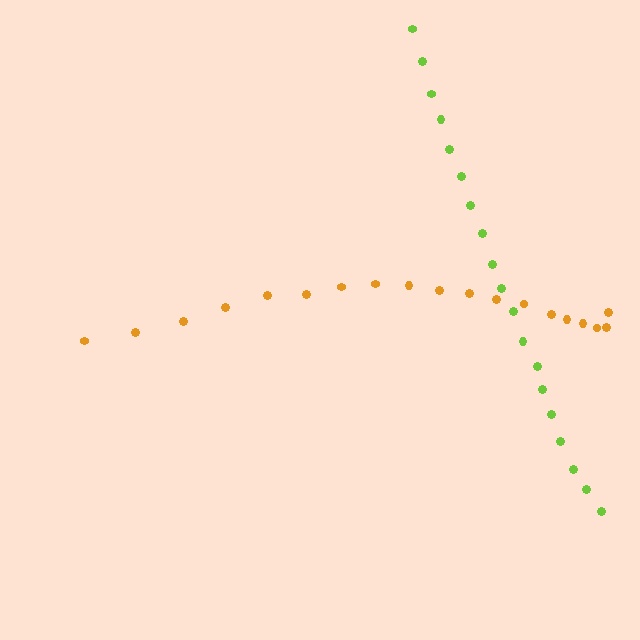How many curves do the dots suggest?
There are 2 distinct paths.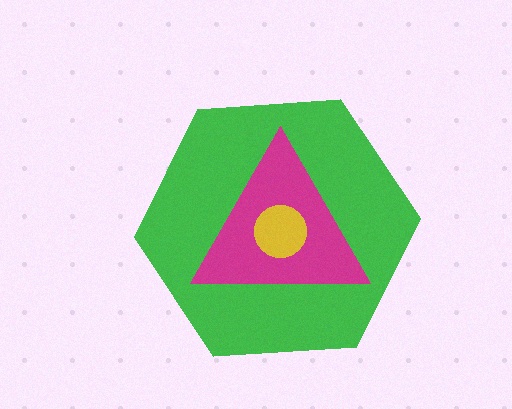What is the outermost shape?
The green hexagon.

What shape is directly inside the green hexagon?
The magenta triangle.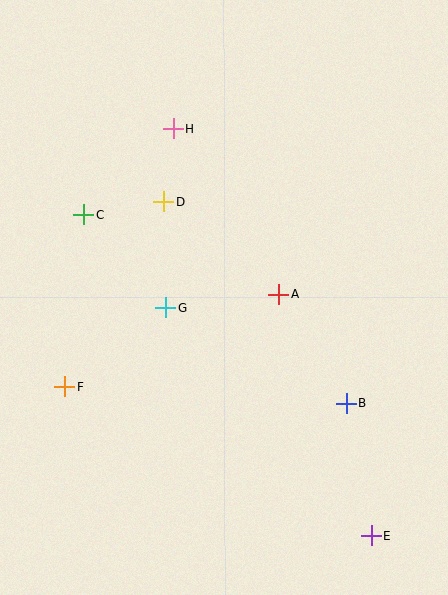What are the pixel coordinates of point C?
Point C is at (84, 215).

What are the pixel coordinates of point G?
Point G is at (166, 308).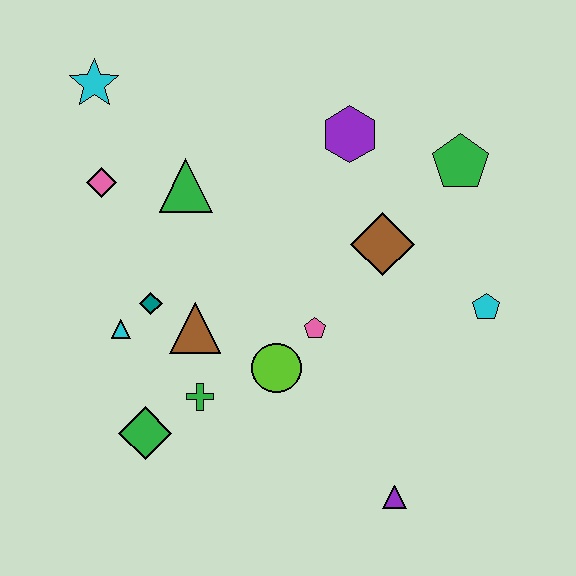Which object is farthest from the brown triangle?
The green pentagon is farthest from the brown triangle.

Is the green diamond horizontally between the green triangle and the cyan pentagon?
No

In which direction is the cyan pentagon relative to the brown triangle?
The cyan pentagon is to the right of the brown triangle.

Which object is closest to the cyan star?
The pink diamond is closest to the cyan star.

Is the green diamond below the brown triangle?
Yes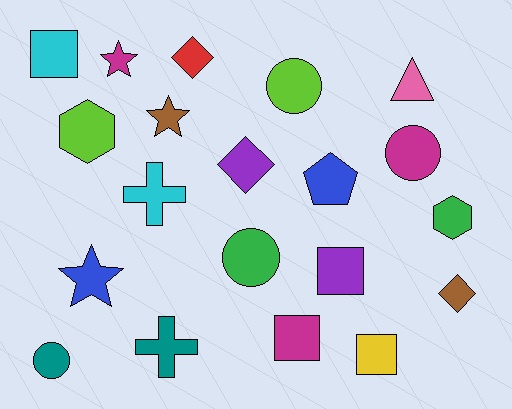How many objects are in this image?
There are 20 objects.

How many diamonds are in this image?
There are 3 diamonds.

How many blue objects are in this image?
There are 2 blue objects.